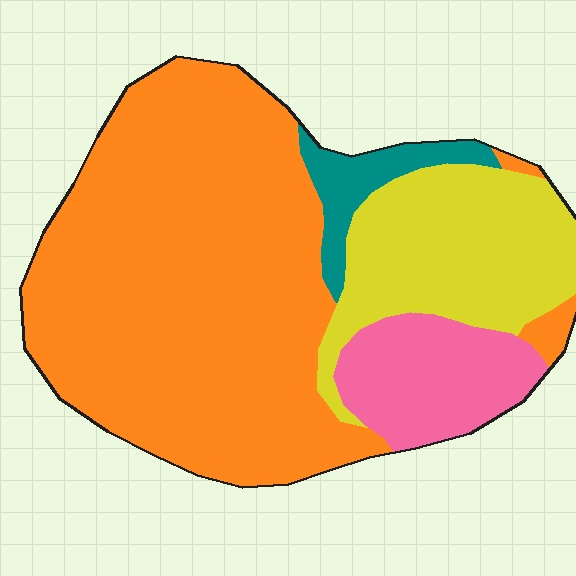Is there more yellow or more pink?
Yellow.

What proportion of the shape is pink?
Pink takes up less than a sixth of the shape.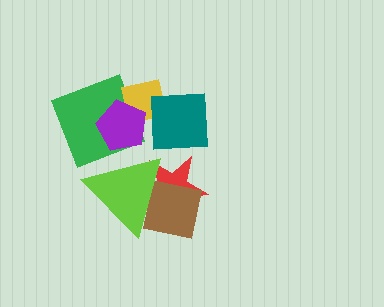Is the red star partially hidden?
Yes, it is partially covered by another shape.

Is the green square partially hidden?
Yes, it is partially covered by another shape.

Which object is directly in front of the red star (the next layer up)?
The brown square is directly in front of the red star.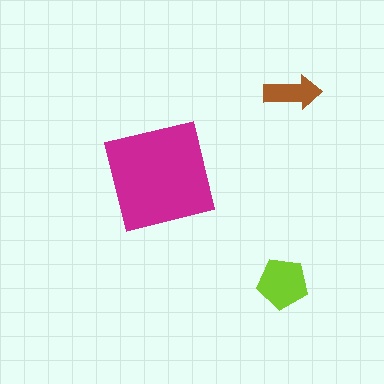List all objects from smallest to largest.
The brown arrow, the lime pentagon, the magenta square.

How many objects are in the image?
There are 3 objects in the image.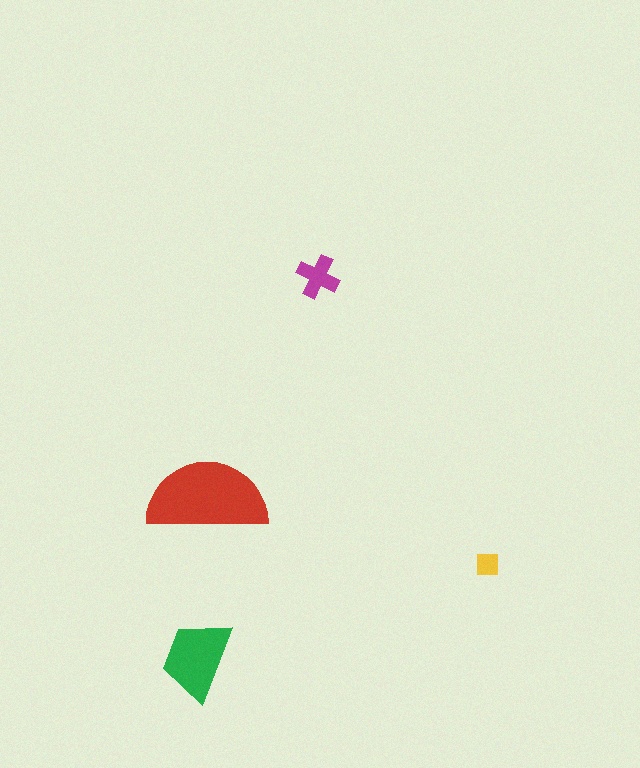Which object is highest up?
The magenta cross is topmost.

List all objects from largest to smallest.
The red semicircle, the green trapezoid, the magenta cross, the yellow square.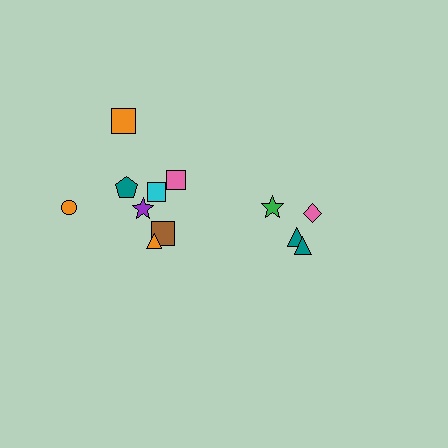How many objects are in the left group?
There are 8 objects.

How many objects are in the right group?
There are 4 objects.